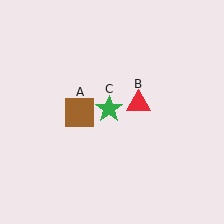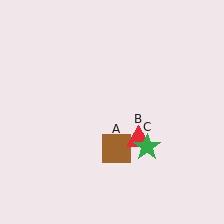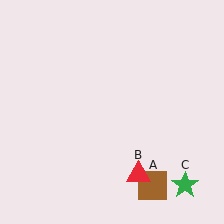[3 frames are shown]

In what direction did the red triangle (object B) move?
The red triangle (object B) moved down.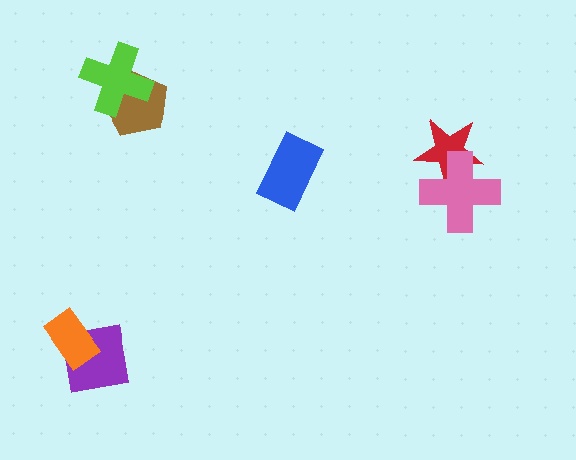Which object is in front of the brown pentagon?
The lime cross is in front of the brown pentagon.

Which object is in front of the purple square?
The orange rectangle is in front of the purple square.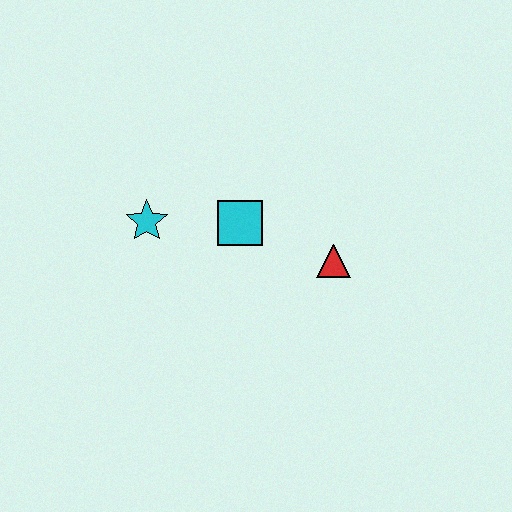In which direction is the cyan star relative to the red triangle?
The cyan star is to the left of the red triangle.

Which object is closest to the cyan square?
The cyan star is closest to the cyan square.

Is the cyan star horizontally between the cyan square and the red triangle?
No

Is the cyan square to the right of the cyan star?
Yes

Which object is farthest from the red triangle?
The cyan star is farthest from the red triangle.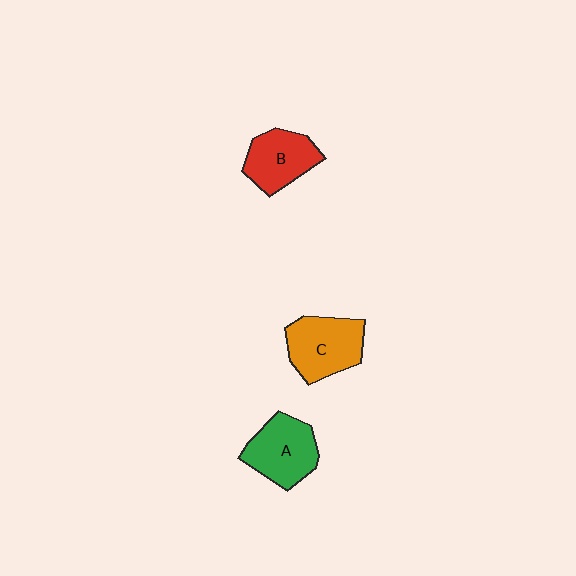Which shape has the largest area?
Shape C (orange).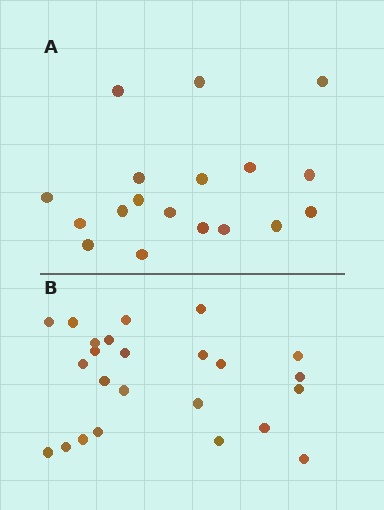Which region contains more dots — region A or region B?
Region B (the bottom region) has more dots.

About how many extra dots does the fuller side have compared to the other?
Region B has about 6 more dots than region A.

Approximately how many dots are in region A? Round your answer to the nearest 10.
About 20 dots. (The exact count is 18, which rounds to 20.)